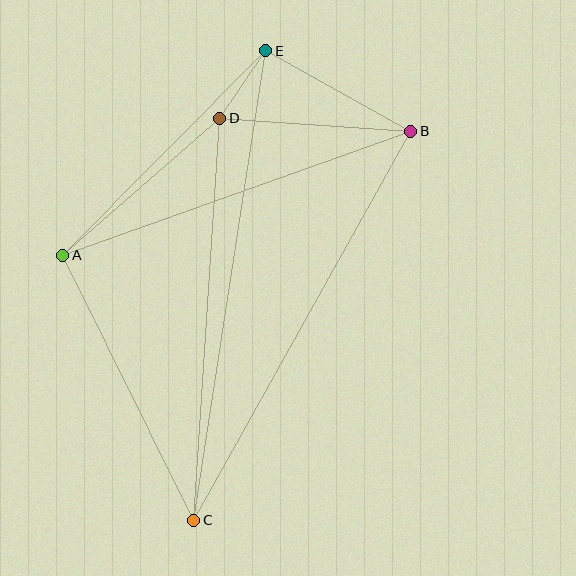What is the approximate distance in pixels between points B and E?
The distance between B and E is approximately 166 pixels.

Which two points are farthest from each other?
Points C and E are farthest from each other.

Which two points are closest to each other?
Points D and E are closest to each other.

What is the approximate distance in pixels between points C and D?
The distance between C and D is approximately 402 pixels.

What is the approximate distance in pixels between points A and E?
The distance between A and E is approximately 288 pixels.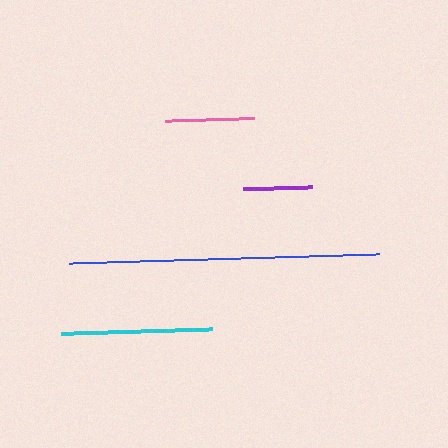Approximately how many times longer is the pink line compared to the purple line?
The pink line is approximately 1.3 times the length of the purple line.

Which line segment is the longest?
The blue line is the longest at approximately 310 pixels.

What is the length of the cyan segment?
The cyan segment is approximately 151 pixels long.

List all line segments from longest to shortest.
From longest to shortest: blue, cyan, pink, purple.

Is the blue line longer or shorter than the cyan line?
The blue line is longer than the cyan line.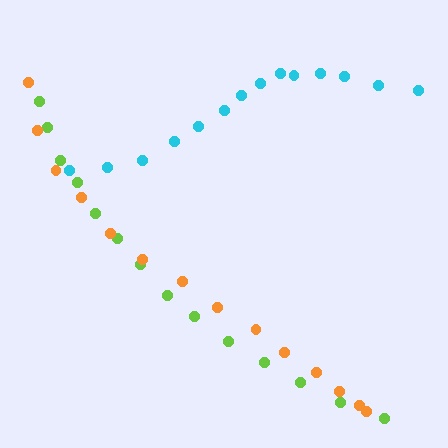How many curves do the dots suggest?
There are 3 distinct paths.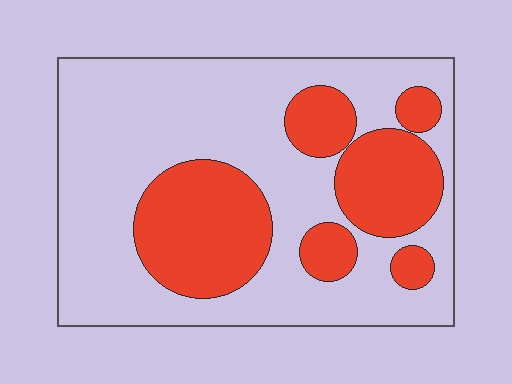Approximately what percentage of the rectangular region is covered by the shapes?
Approximately 35%.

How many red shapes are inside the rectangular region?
6.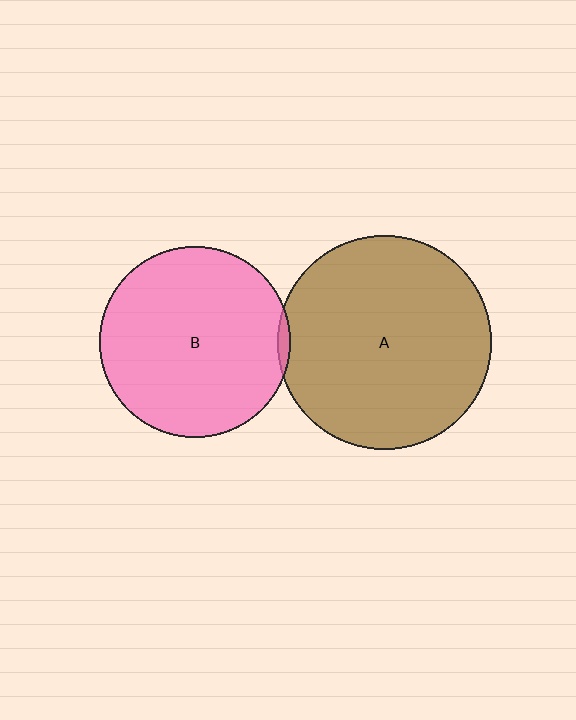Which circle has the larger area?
Circle A (brown).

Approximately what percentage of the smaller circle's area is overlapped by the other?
Approximately 5%.